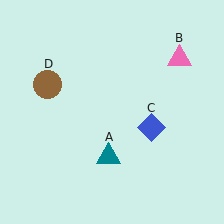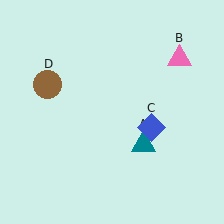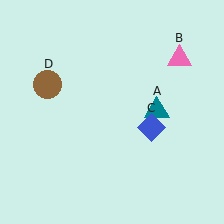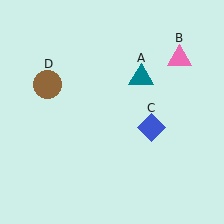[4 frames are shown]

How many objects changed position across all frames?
1 object changed position: teal triangle (object A).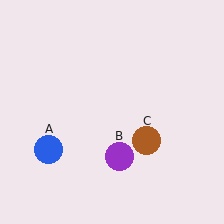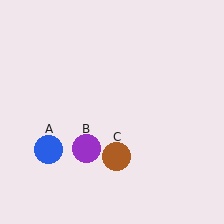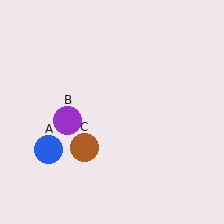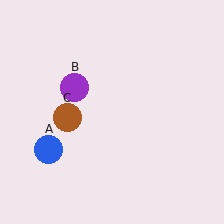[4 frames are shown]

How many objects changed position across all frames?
2 objects changed position: purple circle (object B), brown circle (object C).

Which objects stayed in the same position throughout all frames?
Blue circle (object A) remained stationary.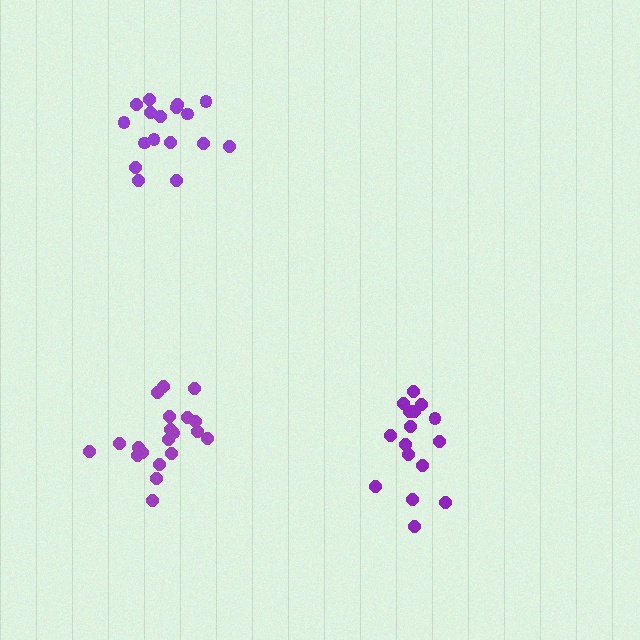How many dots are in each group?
Group 1: 17 dots, Group 2: 20 dots, Group 3: 16 dots (53 total).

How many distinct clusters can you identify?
There are 3 distinct clusters.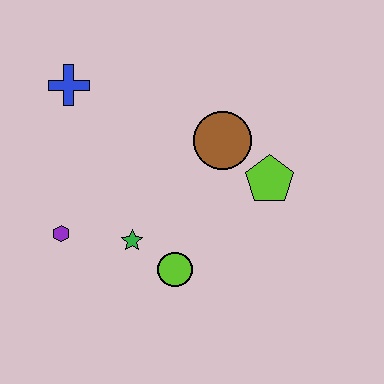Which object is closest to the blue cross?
The purple hexagon is closest to the blue cross.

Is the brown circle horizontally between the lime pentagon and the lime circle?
Yes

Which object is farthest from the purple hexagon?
The lime pentagon is farthest from the purple hexagon.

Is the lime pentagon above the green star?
Yes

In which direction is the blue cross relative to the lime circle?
The blue cross is above the lime circle.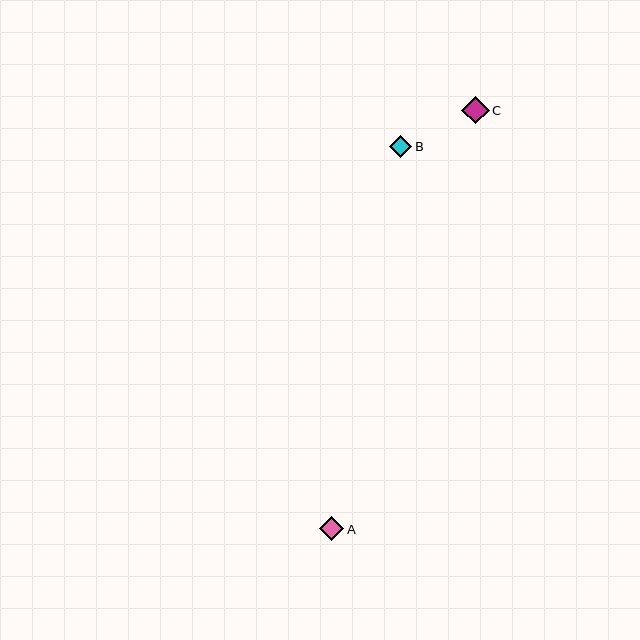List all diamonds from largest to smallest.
From largest to smallest: C, A, B.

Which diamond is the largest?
Diamond C is the largest with a size of approximately 27 pixels.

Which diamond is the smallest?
Diamond B is the smallest with a size of approximately 22 pixels.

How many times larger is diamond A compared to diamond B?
Diamond A is approximately 1.1 times the size of diamond B.